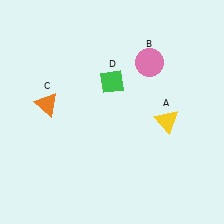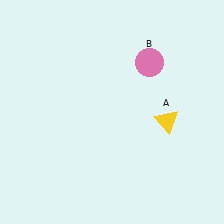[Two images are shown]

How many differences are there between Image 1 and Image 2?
There are 2 differences between the two images.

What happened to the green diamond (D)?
The green diamond (D) was removed in Image 2. It was in the top-right area of Image 1.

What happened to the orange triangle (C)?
The orange triangle (C) was removed in Image 2. It was in the top-left area of Image 1.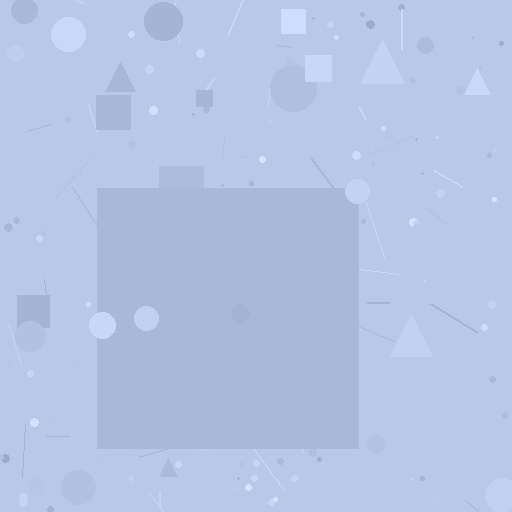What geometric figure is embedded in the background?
A square is embedded in the background.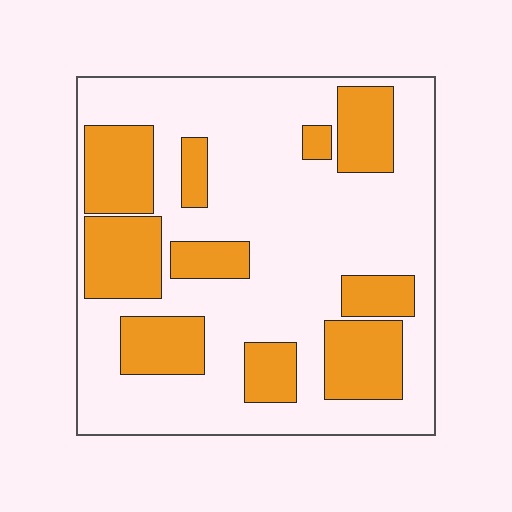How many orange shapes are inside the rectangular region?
10.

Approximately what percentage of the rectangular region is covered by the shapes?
Approximately 30%.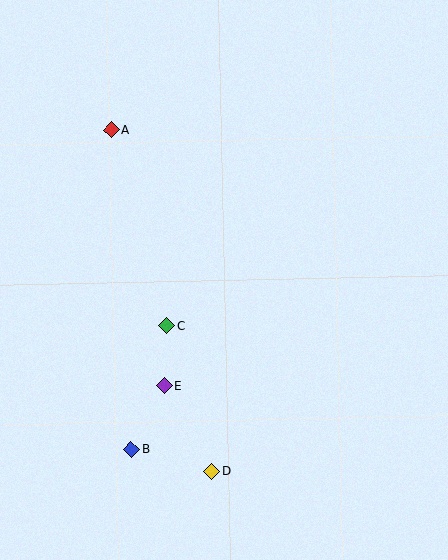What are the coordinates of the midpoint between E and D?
The midpoint between E and D is at (188, 429).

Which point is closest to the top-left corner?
Point A is closest to the top-left corner.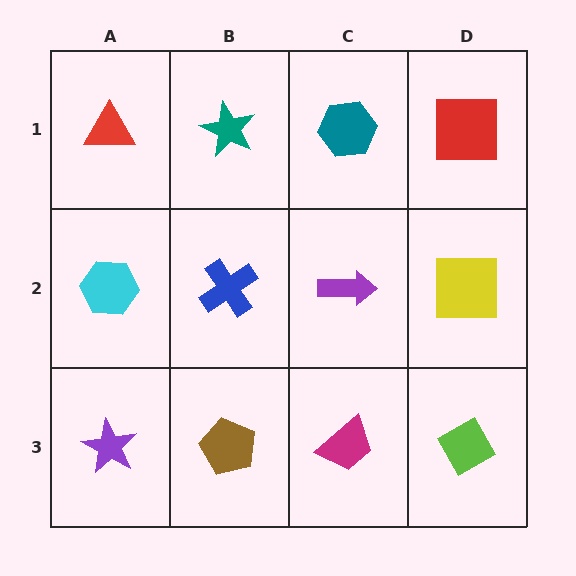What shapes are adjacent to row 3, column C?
A purple arrow (row 2, column C), a brown pentagon (row 3, column B), a lime diamond (row 3, column D).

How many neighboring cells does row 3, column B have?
3.